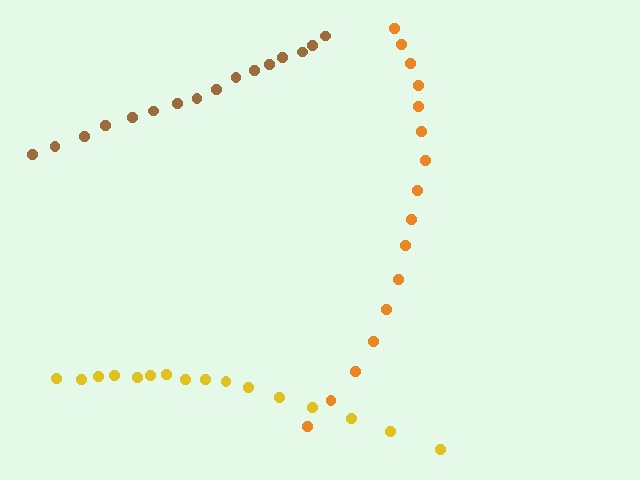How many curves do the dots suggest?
There are 3 distinct paths.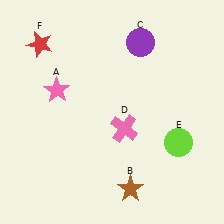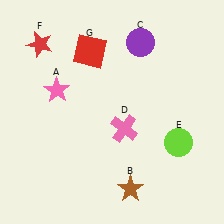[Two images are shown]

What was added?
A red square (G) was added in Image 2.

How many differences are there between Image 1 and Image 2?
There is 1 difference between the two images.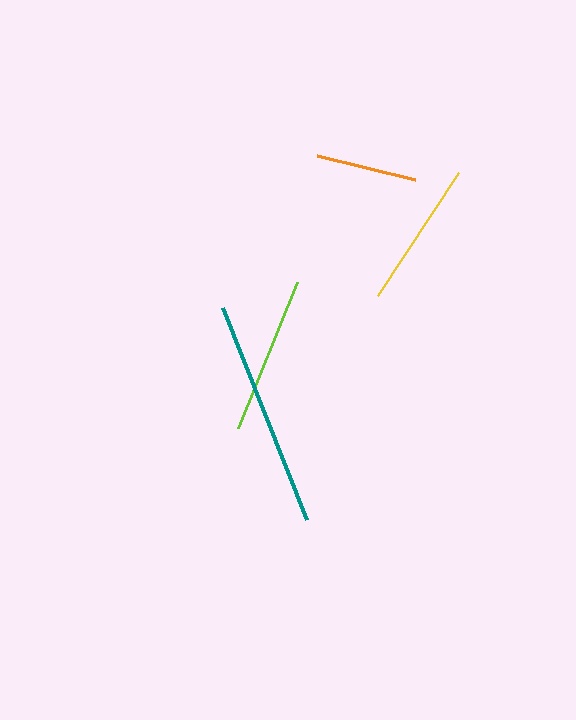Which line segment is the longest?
The teal line is the longest at approximately 228 pixels.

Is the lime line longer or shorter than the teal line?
The teal line is longer than the lime line.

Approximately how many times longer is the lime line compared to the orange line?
The lime line is approximately 1.6 times the length of the orange line.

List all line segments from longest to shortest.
From longest to shortest: teal, lime, yellow, orange.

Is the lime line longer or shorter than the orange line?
The lime line is longer than the orange line.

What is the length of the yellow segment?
The yellow segment is approximately 147 pixels long.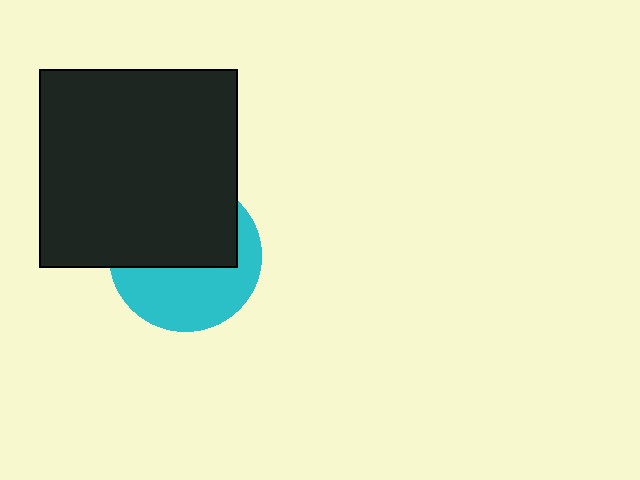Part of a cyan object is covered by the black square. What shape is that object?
It is a circle.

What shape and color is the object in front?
The object in front is a black square.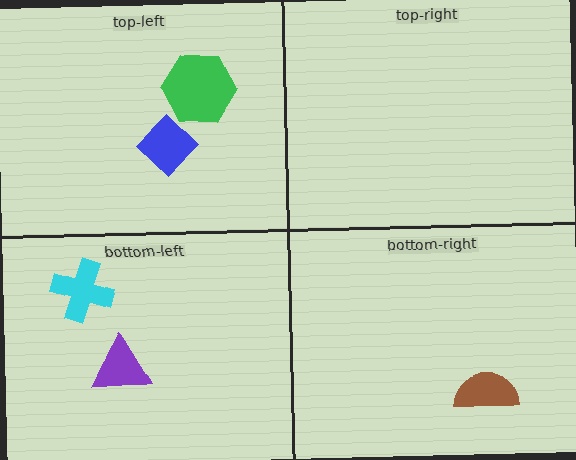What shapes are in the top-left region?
The blue diamond, the green hexagon.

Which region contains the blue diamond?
The top-left region.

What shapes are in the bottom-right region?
The brown semicircle.